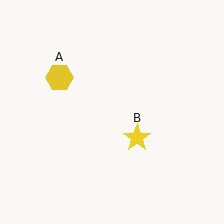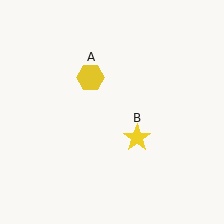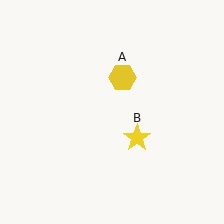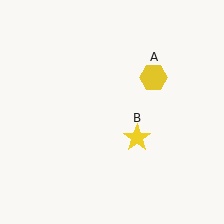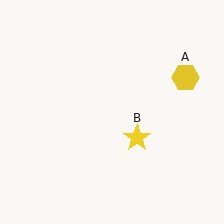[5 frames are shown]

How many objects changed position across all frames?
1 object changed position: yellow hexagon (object A).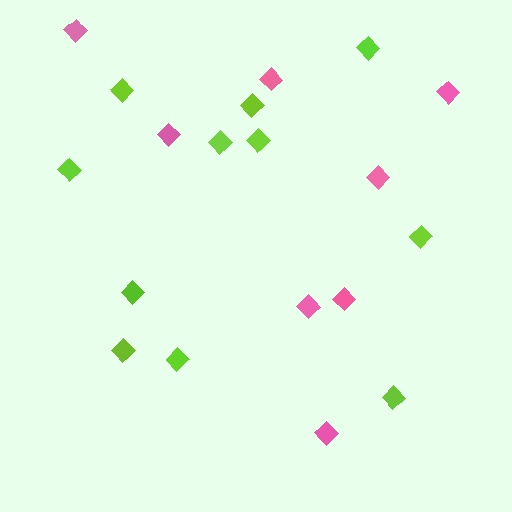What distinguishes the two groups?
There are 2 groups: one group of pink diamonds (8) and one group of lime diamonds (11).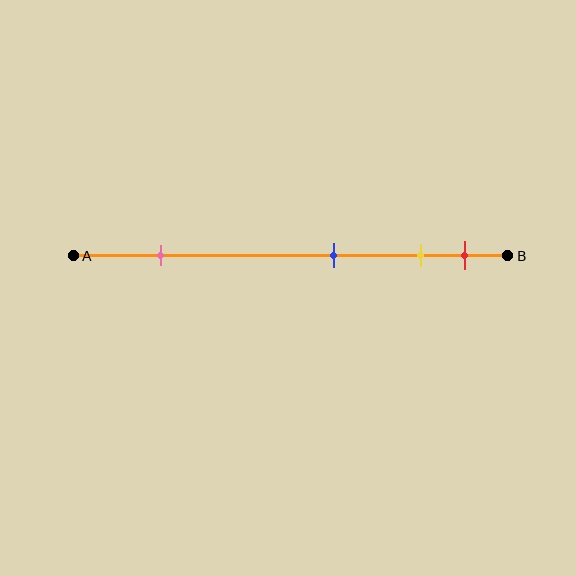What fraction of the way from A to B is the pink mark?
The pink mark is approximately 20% (0.2) of the way from A to B.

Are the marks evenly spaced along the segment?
No, the marks are not evenly spaced.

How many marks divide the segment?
There are 4 marks dividing the segment.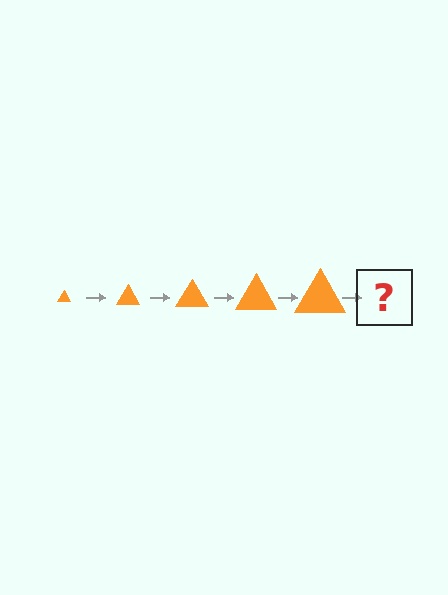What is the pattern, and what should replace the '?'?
The pattern is that the triangle gets progressively larger each step. The '?' should be an orange triangle, larger than the previous one.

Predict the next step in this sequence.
The next step is an orange triangle, larger than the previous one.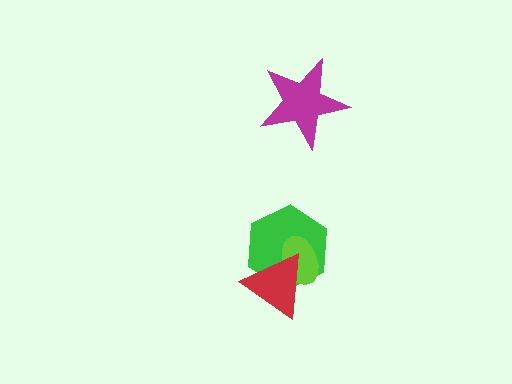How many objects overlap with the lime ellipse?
2 objects overlap with the lime ellipse.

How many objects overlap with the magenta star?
0 objects overlap with the magenta star.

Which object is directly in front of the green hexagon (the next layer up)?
The lime ellipse is directly in front of the green hexagon.